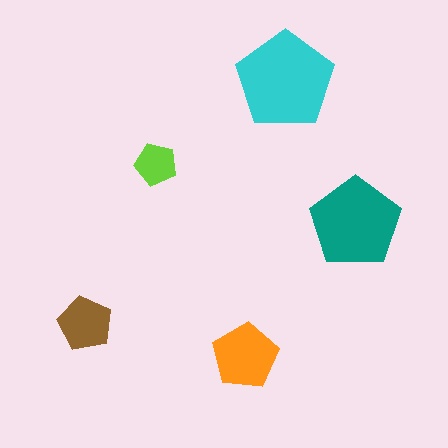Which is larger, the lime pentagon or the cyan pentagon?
The cyan one.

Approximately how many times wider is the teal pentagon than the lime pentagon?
About 2 times wider.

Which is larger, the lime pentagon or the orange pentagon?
The orange one.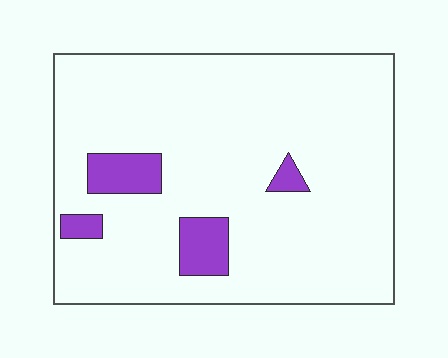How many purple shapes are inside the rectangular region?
4.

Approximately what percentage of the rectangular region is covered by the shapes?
Approximately 10%.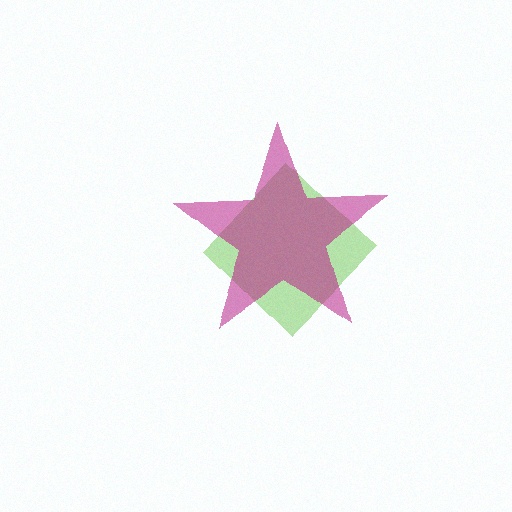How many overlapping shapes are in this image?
There are 2 overlapping shapes in the image.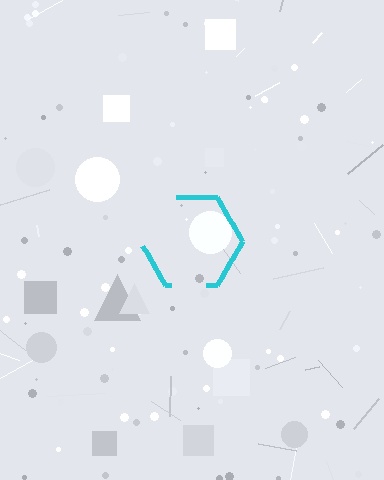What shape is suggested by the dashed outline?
The dashed outline suggests a hexagon.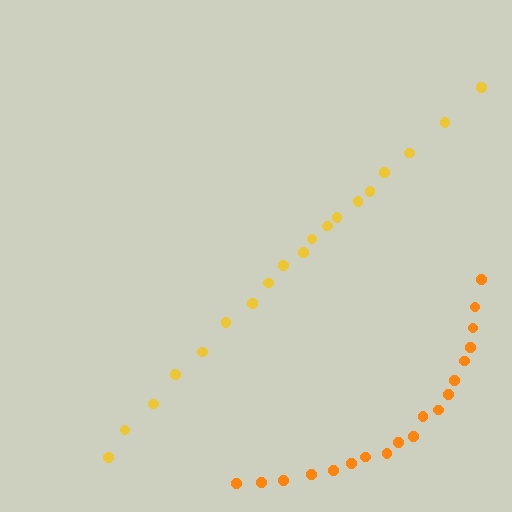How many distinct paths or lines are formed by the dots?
There are 2 distinct paths.